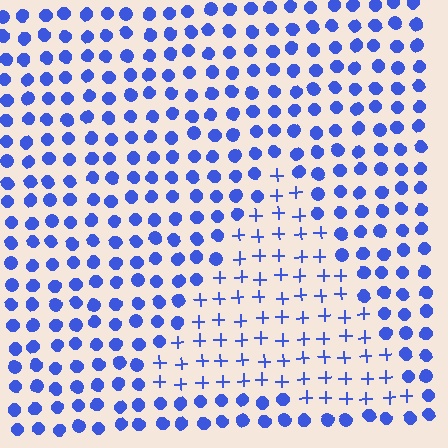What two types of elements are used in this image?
The image uses plus signs inside the triangle region and circles outside it.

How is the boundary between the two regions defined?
The boundary is defined by a change in element shape: plus signs inside vs. circles outside. All elements share the same color and spacing.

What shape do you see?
I see a triangle.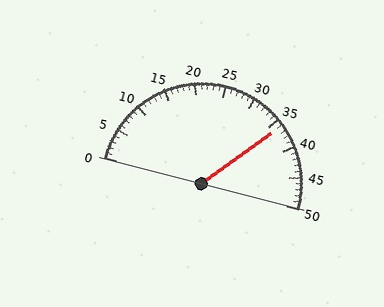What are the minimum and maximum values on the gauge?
The gauge ranges from 0 to 50.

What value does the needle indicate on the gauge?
The needle indicates approximately 36.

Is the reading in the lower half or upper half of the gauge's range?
The reading is in the upper half of the range (0 to 50).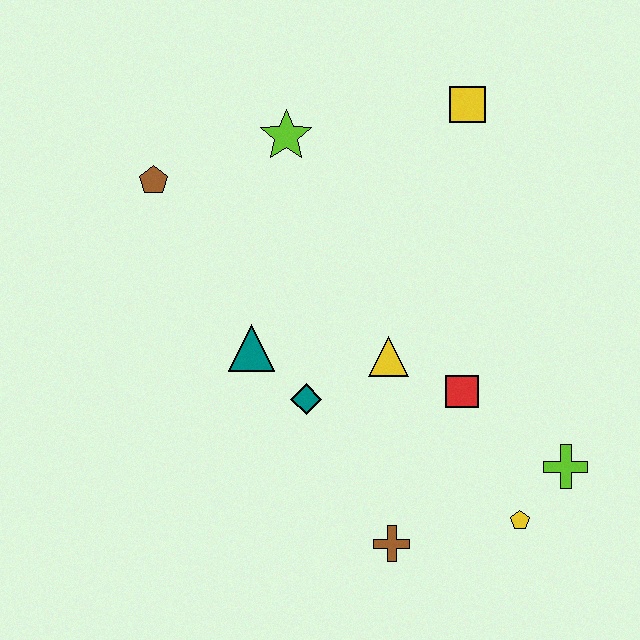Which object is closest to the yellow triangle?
The red square is closest to the yellow triangle.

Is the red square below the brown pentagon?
Yes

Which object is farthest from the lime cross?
The brown pentagon is farthest from the lime cross.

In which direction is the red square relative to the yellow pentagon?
The red square is above the yellow pentagon.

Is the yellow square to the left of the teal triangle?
No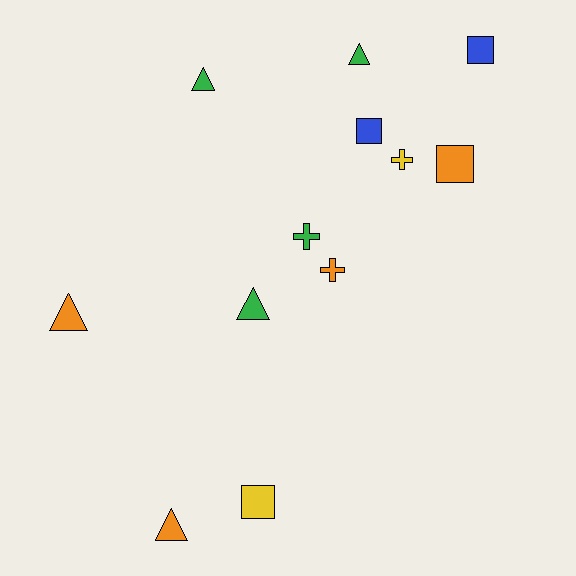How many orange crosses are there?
There is 1 orange cross.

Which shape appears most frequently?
Triangle, with 5 objects.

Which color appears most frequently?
Green, with 4 objects.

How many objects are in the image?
There are 12 objects.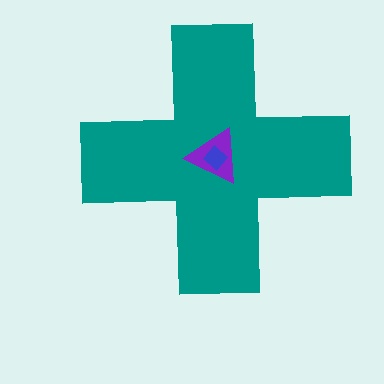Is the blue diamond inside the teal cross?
Yes.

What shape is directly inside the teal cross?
The purple triangle.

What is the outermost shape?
The teal cross.